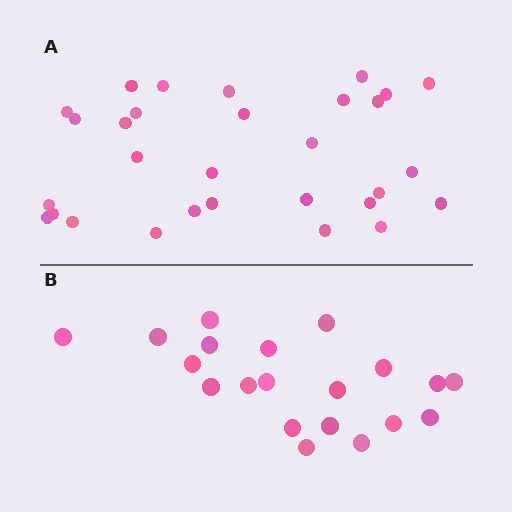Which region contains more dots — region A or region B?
Region A (the top region) has more dots.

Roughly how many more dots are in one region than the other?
Region A has roughly 10 or so more dots than region B.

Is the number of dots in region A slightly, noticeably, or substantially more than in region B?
Region A has substantially more. The ratio is roughly 1.5 to 1.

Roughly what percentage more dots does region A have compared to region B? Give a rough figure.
About 50% more.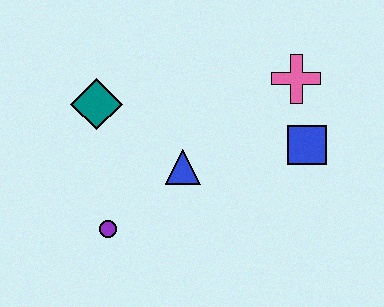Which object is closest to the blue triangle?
The purple circle is closest to the blue triangle.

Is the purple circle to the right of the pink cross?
No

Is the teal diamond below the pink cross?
Yes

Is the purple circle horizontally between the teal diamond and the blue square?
Yes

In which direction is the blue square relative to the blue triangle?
The blue square is to the right of the blue triangle.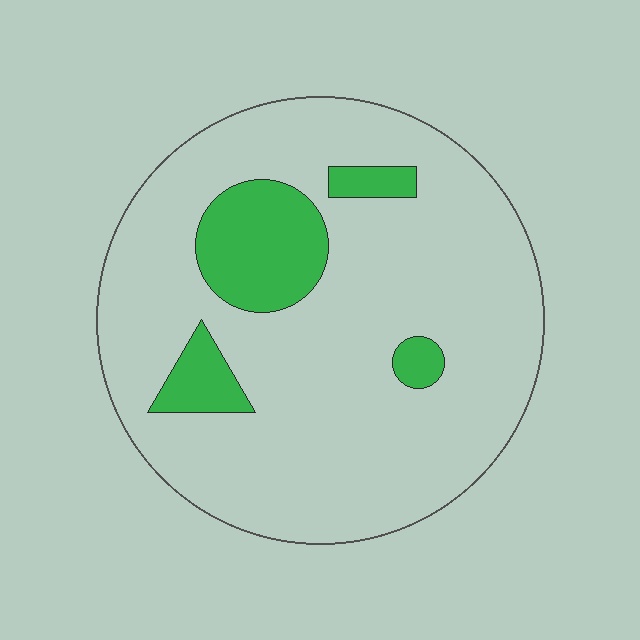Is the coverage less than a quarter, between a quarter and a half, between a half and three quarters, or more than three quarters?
Less than a quarter.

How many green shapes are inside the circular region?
4.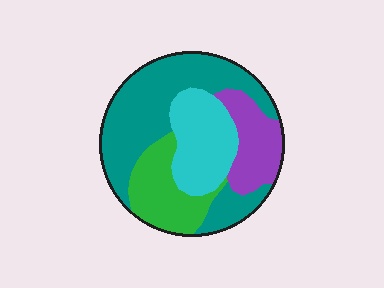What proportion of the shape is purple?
Purple takes up about one sixth (1/6) of the shape.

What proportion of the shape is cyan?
Cyan covers 21% of the shape.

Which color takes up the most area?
Teal, at roughly 45%.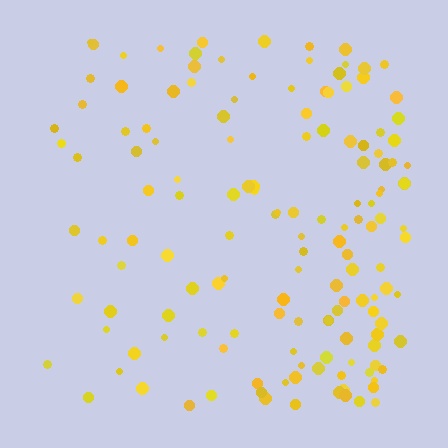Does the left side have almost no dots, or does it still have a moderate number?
Still a moderate number, just noticeably fewer than the right.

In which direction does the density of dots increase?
From left to right, with the right side densest.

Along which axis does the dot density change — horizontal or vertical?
Horizontal.